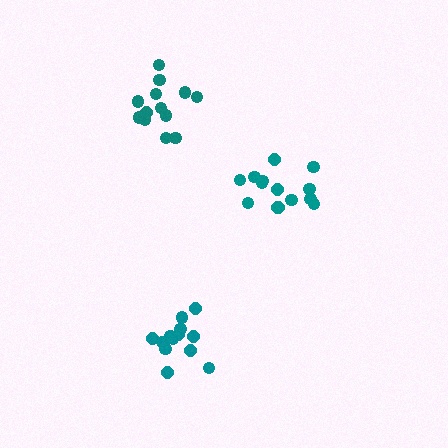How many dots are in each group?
Group 1: 13 dots, Group 2: 14 dots, Group 3: 13 dots (40 total).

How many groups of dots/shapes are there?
There are 3 groups.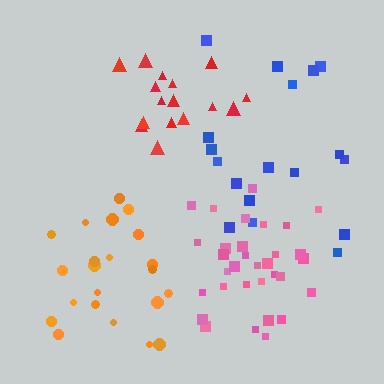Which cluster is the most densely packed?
Pink.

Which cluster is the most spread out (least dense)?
Blue.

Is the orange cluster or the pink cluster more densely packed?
Pink.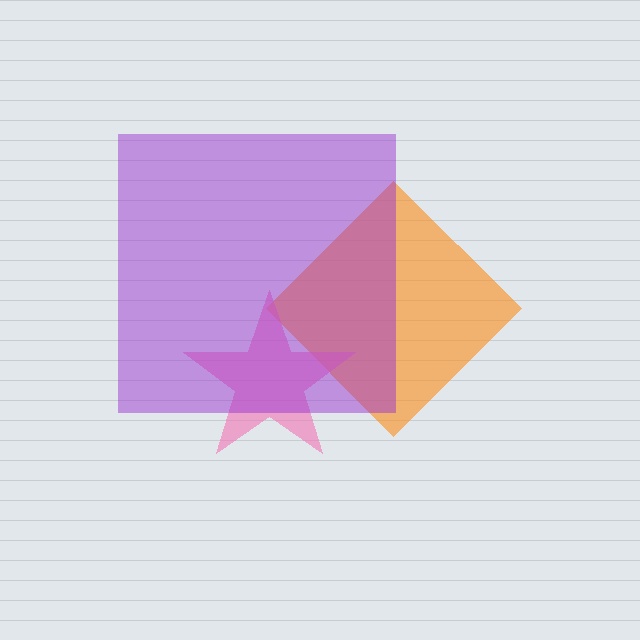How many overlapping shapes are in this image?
There are 3 overlapping shapes in the image.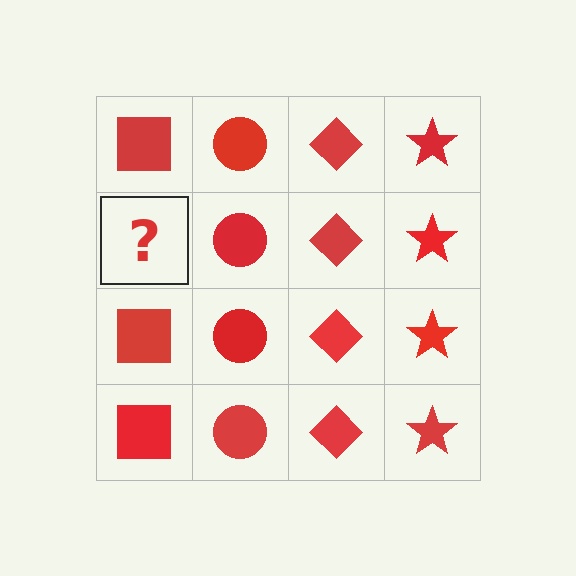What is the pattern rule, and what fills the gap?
The rule is that each column has a consistent shape. The gap should be filled with a red square.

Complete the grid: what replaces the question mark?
The question mark should be replaced with a red square.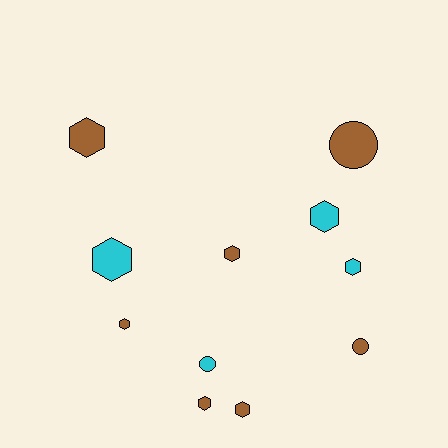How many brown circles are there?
There are 2 brown circles.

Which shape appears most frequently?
Hexagon, with 8 objects.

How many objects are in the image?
There are 11 objects.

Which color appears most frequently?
Brown, with 7 objects.